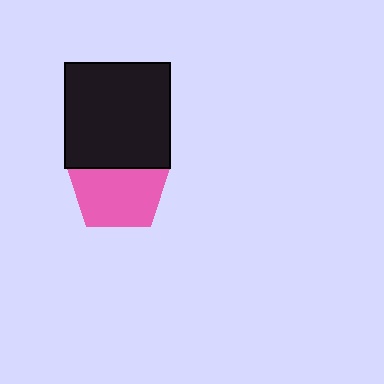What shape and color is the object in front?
The object in front is a black square.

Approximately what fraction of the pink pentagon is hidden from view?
Roughly 33% of the pink pentagon is hidden behind the black square.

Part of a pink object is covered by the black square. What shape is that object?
It is a pentagon.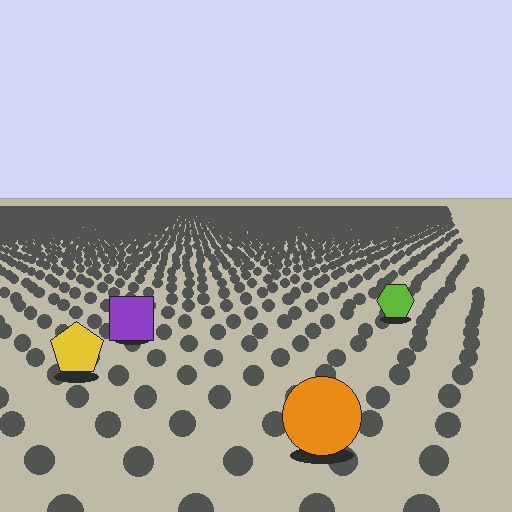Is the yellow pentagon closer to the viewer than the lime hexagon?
Yes. The yellow pentagon is closer — you can tell from the texture gradient: the ground texture is coarser near it.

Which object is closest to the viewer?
The orange circle is closest. The texture marks near it are larger and more spread out.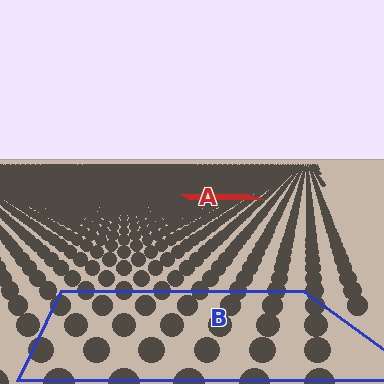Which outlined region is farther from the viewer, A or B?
Region A is farther from the viewer — the texture elements inside it appear smaller and more densely packed.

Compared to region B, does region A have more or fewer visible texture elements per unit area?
Region A has more texture elements per unit area — they are packed more densely because it is farther away.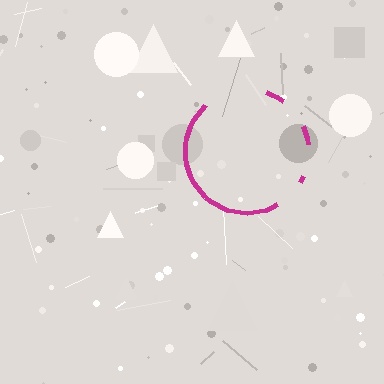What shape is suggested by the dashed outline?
The dashed outline suggests a circle.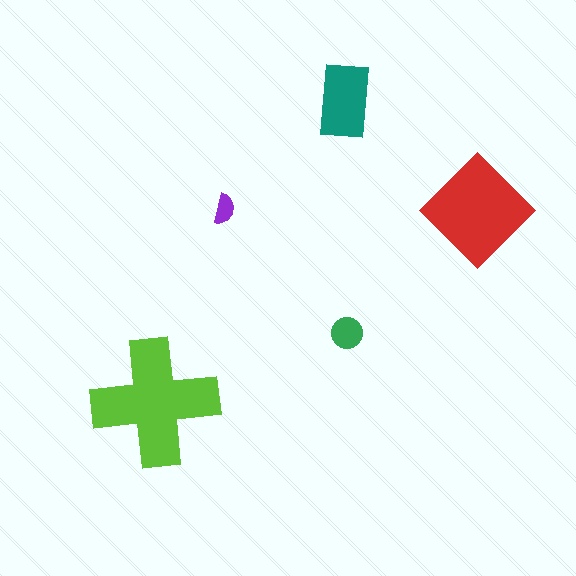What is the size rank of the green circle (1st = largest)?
4th.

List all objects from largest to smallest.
The lime cross, the red diamond, the teal rectangle, the green circle, the purple semicircle.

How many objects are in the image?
There are 5 objects in the image.